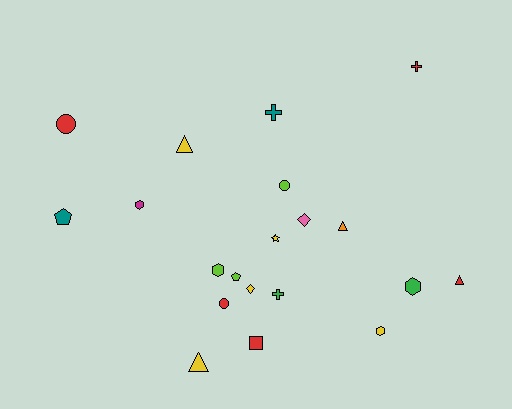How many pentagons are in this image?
There are 2 pentagons.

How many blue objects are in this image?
There are no blue objects.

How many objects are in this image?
There are 20 objects.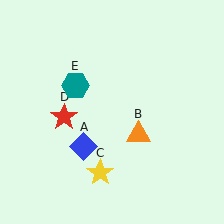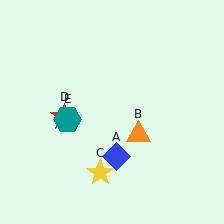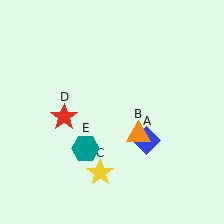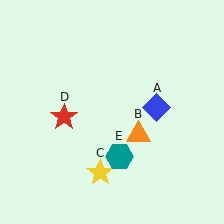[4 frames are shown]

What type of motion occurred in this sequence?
The blue diamond (object A), teal hexagon (object E) rotated counterclockwise around the center of the scene.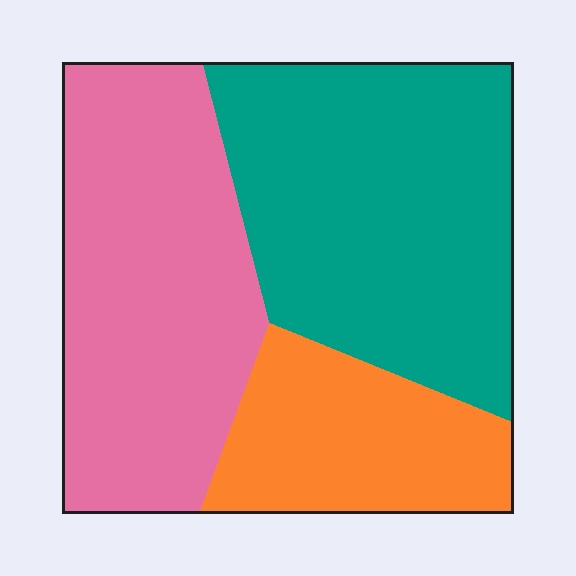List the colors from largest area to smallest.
From largest to smallest: teal, pink, orange.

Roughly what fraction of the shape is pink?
Pink takes up about three eighths (3/8) of the shape.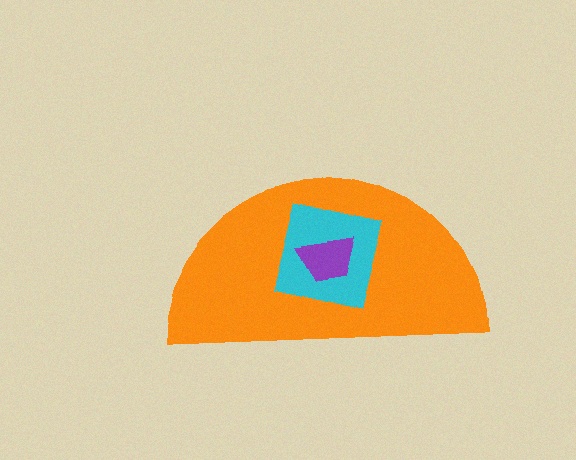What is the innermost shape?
The purple trapezoid.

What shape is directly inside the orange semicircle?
The cyan square.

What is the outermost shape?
The orange semicircle.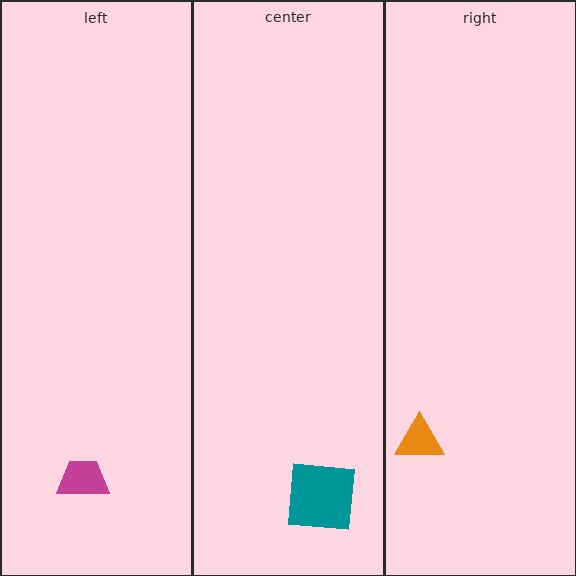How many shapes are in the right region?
1.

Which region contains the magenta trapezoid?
The left region.